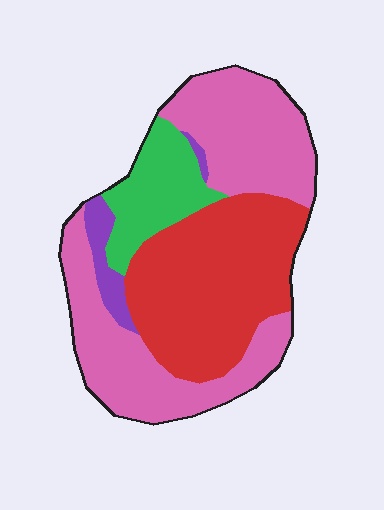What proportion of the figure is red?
Red takes up about three eighths (3/8) of the figure.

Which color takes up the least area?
Purple, at roughly 5%.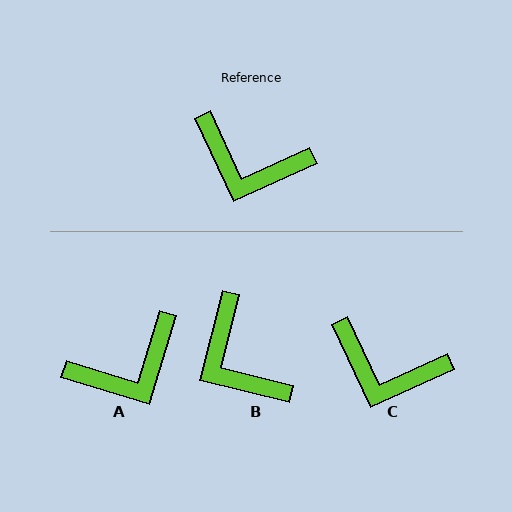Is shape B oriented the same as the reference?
No, it is off by about 39 degrees.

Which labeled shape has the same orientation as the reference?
C.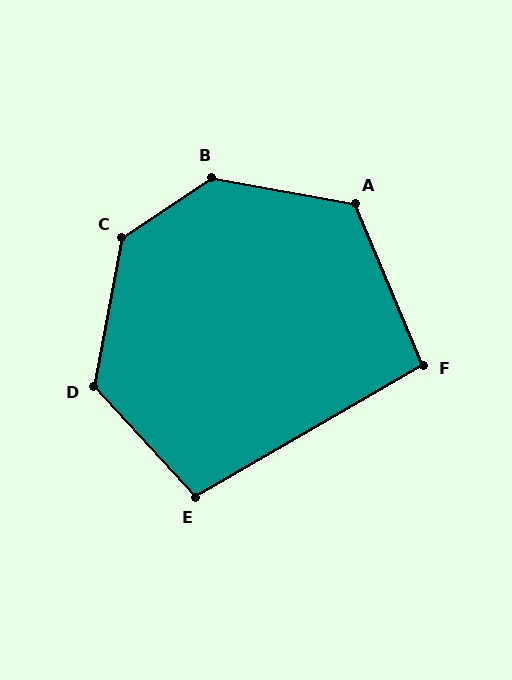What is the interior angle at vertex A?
Approximately 123 degrees (obtuse).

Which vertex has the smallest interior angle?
F, at approximately 98 degrees.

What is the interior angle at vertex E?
Approximately 102 degrees (obtuse).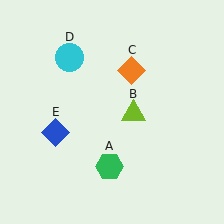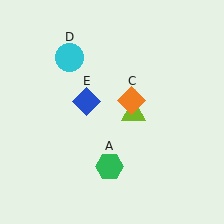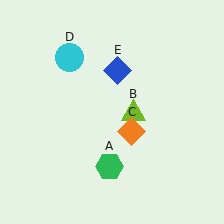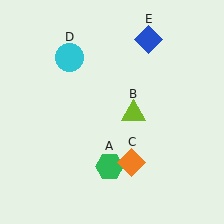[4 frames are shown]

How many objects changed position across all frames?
2 objects changed position: orange diamond (object C), blue diamond (object E).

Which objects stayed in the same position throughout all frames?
Green hexagon (object A) and lime triangle (object B) and cyan circle (object D) remained stationary.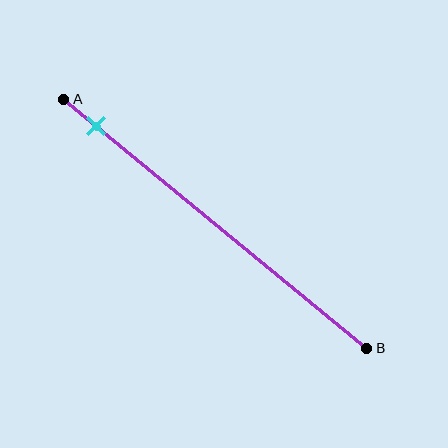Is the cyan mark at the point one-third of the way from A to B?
No, the mark is at about 10% from A, not at the 33% one-third point.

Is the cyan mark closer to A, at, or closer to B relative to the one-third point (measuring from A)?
The cyan mark is closer to point A than the one-third point of segment AB.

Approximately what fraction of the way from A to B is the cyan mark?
The cyan mark is approximately 10% of the way from A to B.